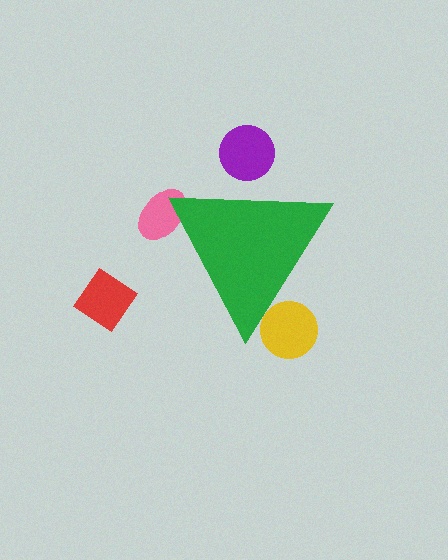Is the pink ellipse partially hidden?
Yes, the pink ellipse is partially hidden behind the green triangle.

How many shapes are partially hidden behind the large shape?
3 shapes are partially hidden.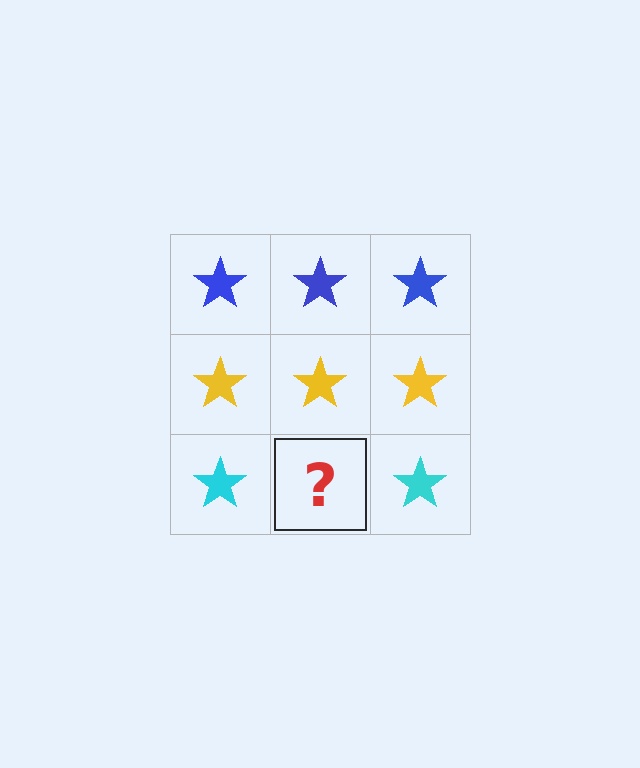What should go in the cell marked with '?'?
The missing cell should contain a cyan star.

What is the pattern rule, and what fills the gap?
The rule is that each row has a consistent color. The gap should be filled with a cyan star.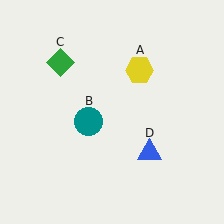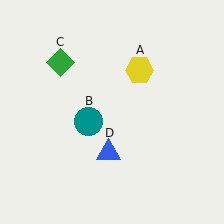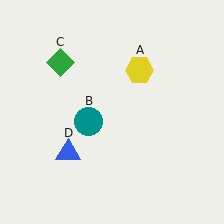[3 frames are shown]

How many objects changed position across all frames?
1 object changed position: blue triangle (object D).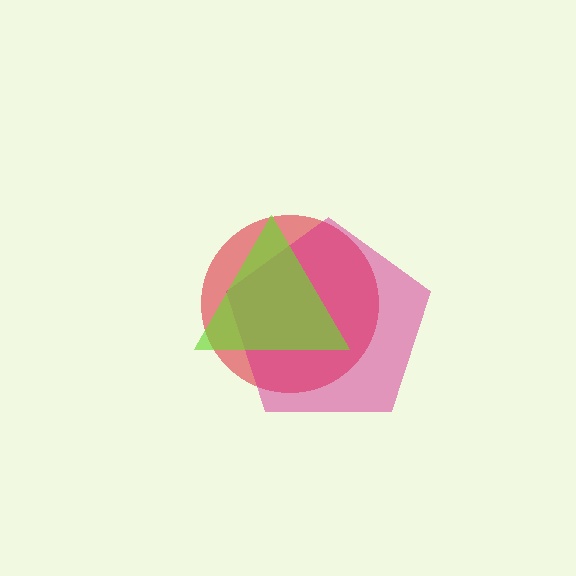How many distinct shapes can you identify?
There are 3 distinct shapes: a red circle, a magenta pentagon, a lime triangle.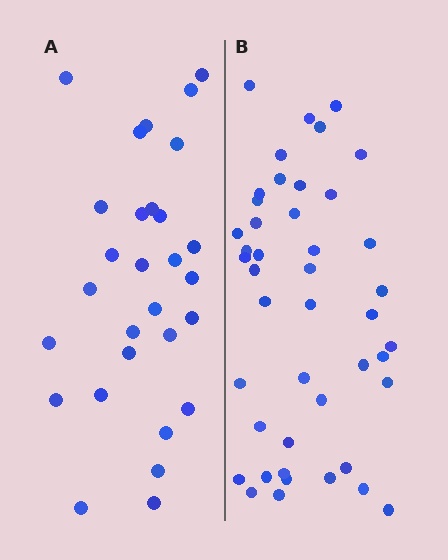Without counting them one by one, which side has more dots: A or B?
Region B (the right region) has more dots.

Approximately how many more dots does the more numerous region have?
Region B has approximately 15 more dots than region A.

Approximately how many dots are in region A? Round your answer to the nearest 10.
About 30 dots. (The exact count is 29, which rounds to 30.)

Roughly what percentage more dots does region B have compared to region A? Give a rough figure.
About 50% more.